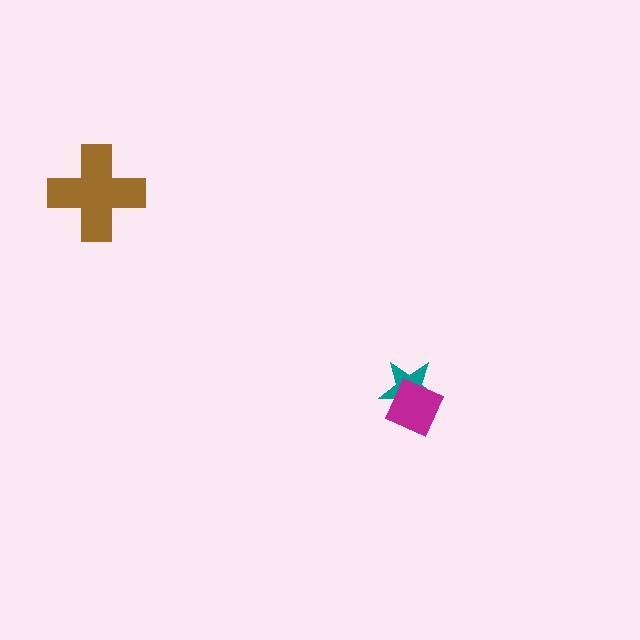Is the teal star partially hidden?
Yes, it is partially covered by another shape.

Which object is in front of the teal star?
The magenta diamond is in front of the teal star.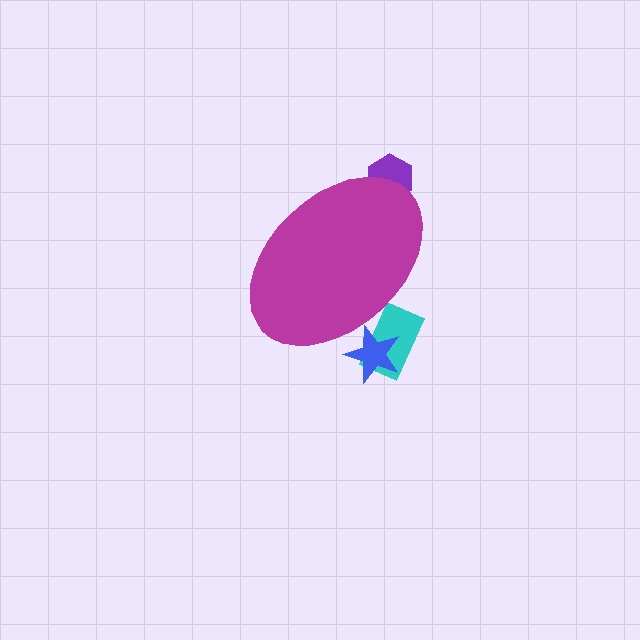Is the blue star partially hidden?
Yes, the blue star is partially hidden behind the magenta ellipse.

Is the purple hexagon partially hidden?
Yes, the purple hexagon is partially hidden behind the magenta ellipse.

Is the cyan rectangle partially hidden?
Yes, the cyan rectangle is partially hidden behind the magenta ellipse.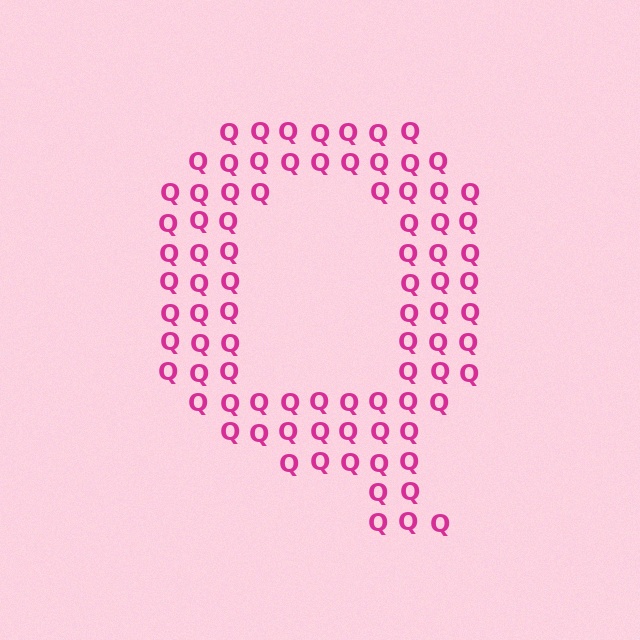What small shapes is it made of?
It is made of small letter Q's.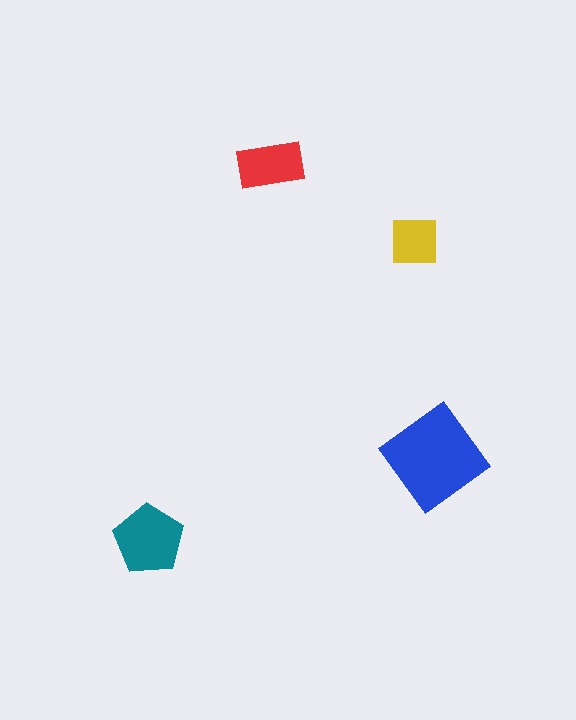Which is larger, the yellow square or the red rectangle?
The red rectangle.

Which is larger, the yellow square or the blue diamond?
The blue diamond.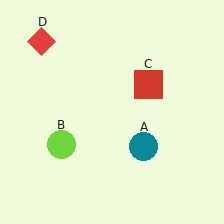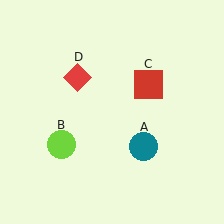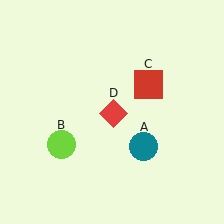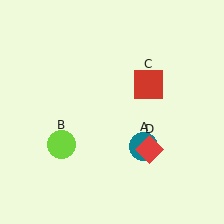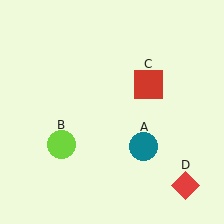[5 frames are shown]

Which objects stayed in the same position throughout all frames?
Teal circle (object A) and lime circle (object B) and red square (object C) remained stationary.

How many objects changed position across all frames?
1 object changed position: red diamond (object D).